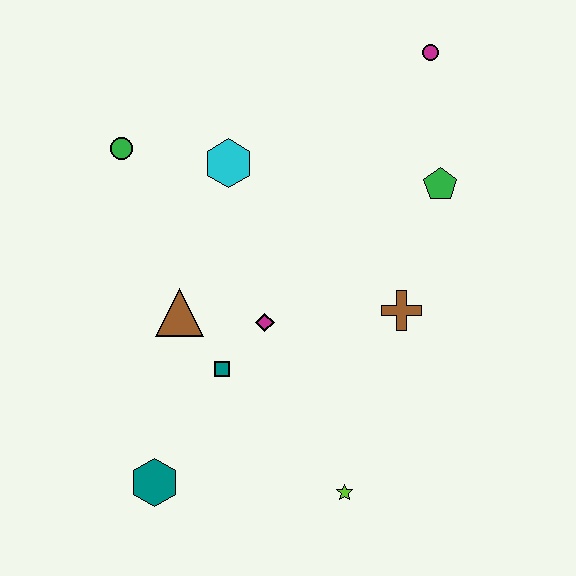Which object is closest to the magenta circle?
The green pentagon is closest to the magenta circle.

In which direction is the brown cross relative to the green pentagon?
The brown cross is below the green pentagon.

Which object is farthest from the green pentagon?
The teal hexagon is farthest from the green pentagon.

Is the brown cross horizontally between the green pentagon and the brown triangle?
Yes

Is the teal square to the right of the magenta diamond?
No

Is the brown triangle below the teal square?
No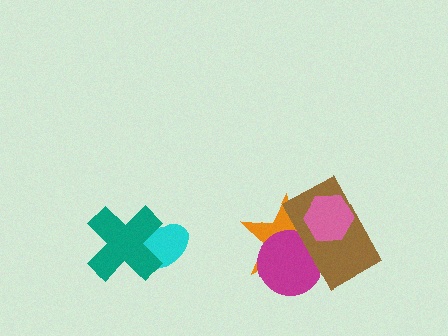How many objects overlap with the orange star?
3 objects overlap with the orange star.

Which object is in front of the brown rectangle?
The pink hexagon is in front of the brown rectangle.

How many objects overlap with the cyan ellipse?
1 object overlaps with the cyan ellipse.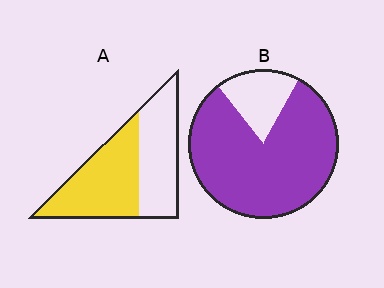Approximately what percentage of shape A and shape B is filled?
A is approximately 55% and B is approximately 80%.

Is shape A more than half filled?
Yes.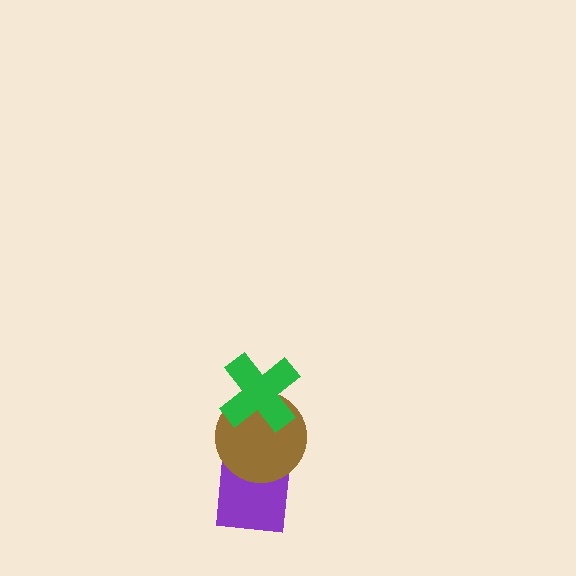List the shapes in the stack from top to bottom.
From top to bottom: the green cross, the brown circle, the purple square.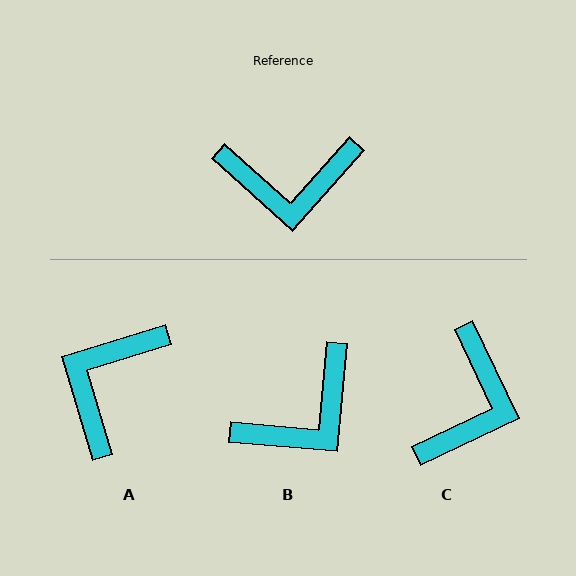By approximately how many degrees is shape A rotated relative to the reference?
Approximately 121 degrees clockwise.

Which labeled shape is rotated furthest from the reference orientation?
A, about 121 degrees away.